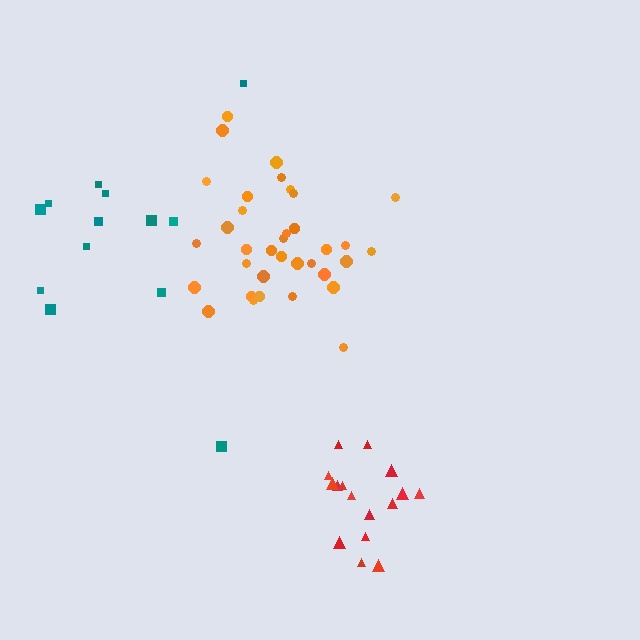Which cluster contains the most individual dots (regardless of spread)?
Orange (35).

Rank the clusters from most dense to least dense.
orange, red, teal.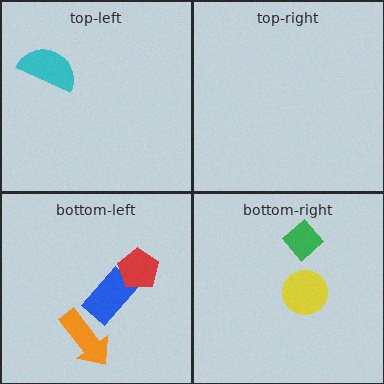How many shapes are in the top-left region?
1.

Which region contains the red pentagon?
The bottom-left region.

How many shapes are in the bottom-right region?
2.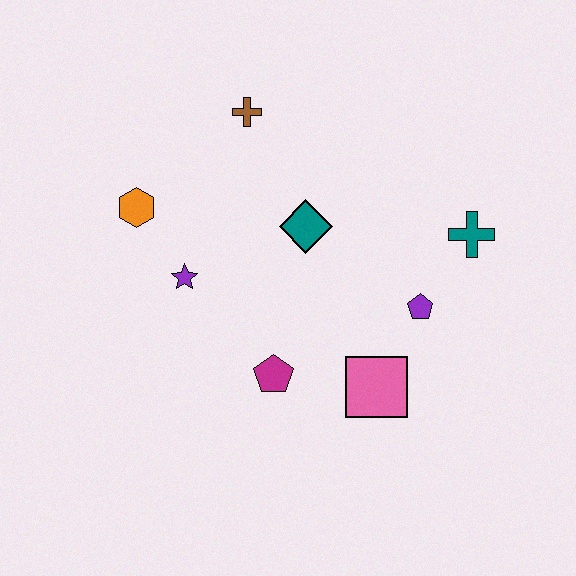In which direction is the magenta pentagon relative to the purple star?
The magenta pentagon is below the purple star.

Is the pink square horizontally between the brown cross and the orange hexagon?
No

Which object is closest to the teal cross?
The purple pentagon is closest to the teal cross.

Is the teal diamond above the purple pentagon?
Yes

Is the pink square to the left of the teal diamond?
No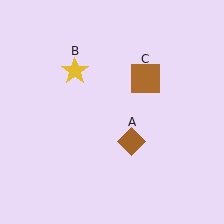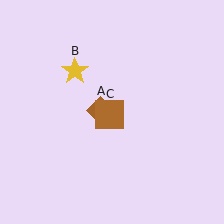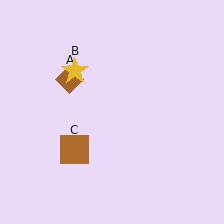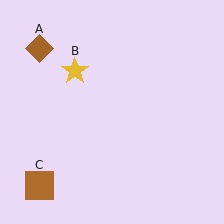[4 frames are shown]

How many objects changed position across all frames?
2 objects changed position: brown diamond (object A), brown square (object C).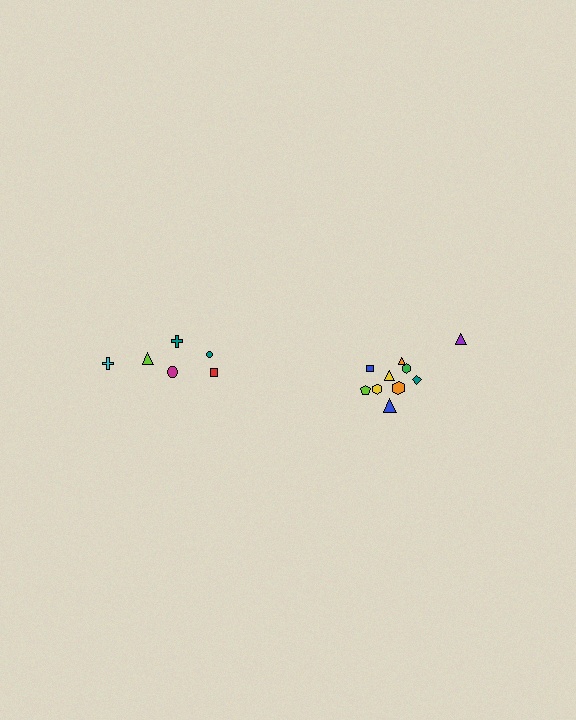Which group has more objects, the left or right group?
The right group.